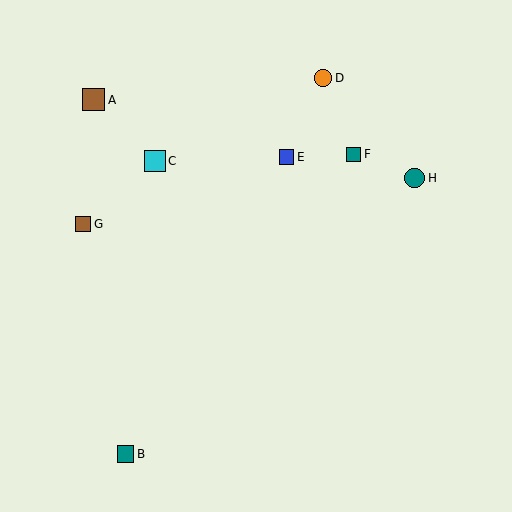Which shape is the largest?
The brown square (labeled A) is the largest.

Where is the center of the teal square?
The center of the teal square is at (126, 454).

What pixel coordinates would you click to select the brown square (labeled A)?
Click at (94, 100) to select the brown square A.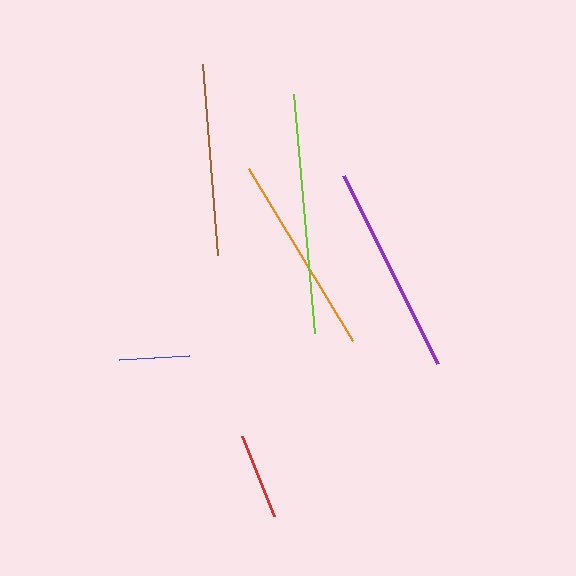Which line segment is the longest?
The lime line is the longest at approximately 239 pixels.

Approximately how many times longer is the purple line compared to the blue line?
The purple line is approximately 3.0 times the length of the blue line.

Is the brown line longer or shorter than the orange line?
The orange line is longer than the brown line.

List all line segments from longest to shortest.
From longest to shortest: lime, purple, orange, brown, red, blue.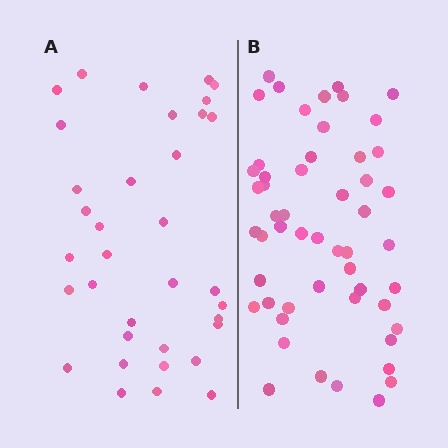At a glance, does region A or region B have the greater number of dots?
Region B (the right region) has more dots.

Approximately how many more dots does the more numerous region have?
Region B has approximately 20 more dots than region A.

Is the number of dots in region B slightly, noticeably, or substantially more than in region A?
Region B has substantially more. The ratio is roughly 1.5 to 1.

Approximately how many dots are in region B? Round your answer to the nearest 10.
About 50 dots. (The exact count is 53, which rounds to 50.)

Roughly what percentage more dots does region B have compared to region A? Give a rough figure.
About 50% more.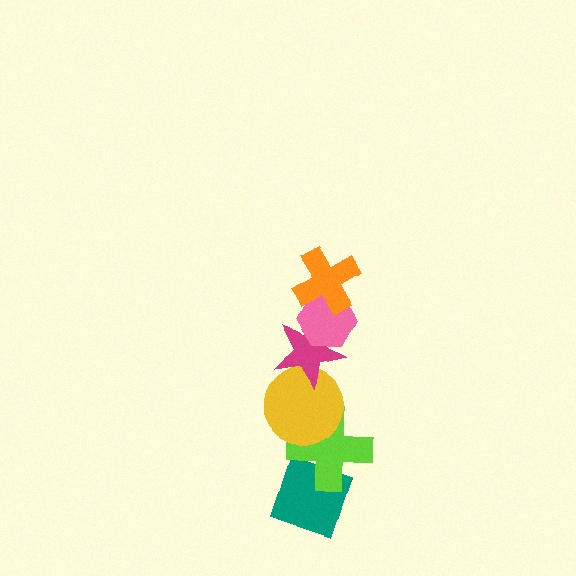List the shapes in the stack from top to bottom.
From top to bottom: the orange cross, the pink hexagon, the magenta star, the yellow circle, the lime cross, the teal diamond.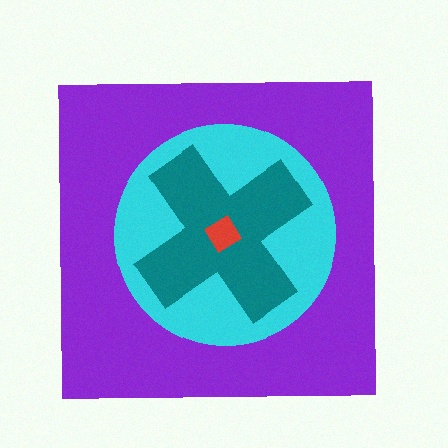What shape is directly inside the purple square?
The cyan circle.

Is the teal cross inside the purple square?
Yes.